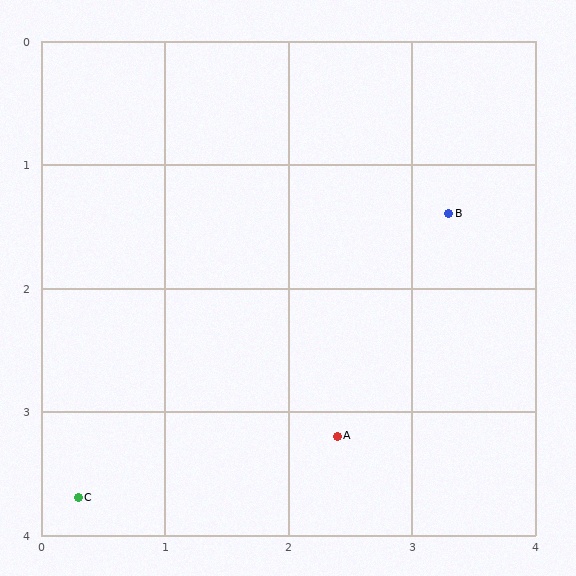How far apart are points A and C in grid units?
Points A and C are about 2.2 grid units apart.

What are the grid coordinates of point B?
Point B is at approximately (3.3, 1.4).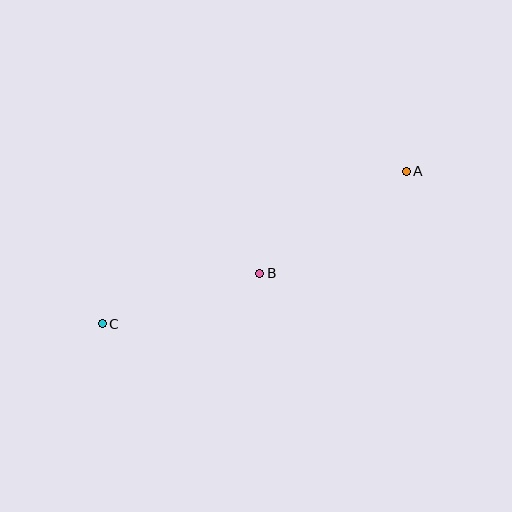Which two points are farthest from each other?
Points A and C are farthest from each other.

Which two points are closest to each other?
Points B and C are closest to each other.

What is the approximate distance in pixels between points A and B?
The distance between A and B is approximately 178 pixels.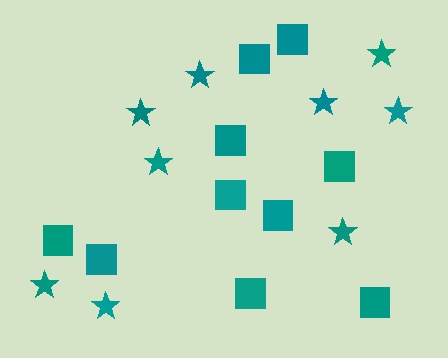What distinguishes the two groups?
There are 2 groups: one group of stars (9) and one group of squares (10).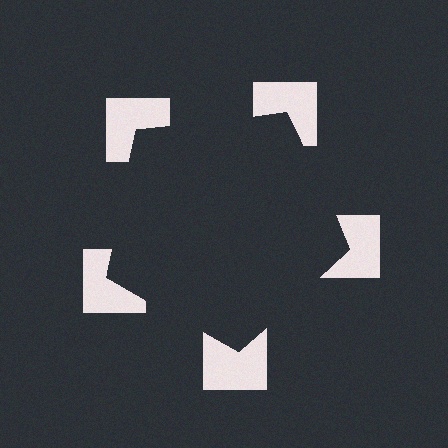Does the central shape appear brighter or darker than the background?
It typically appears slightly darker than the background, even though no actual brightness change is drawn.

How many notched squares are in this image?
There are 5 — one at each vertex of the illusory pentagon.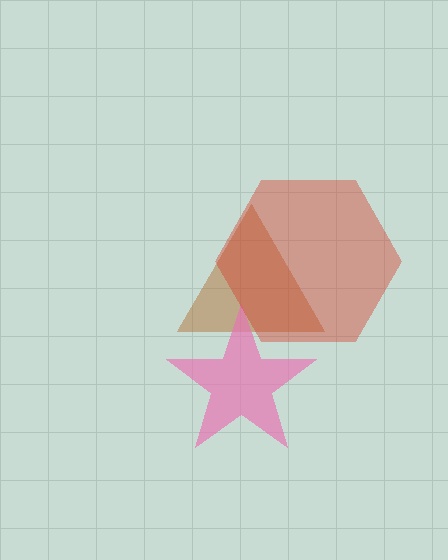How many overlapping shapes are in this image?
There are 3 overlapping shapes in the image.